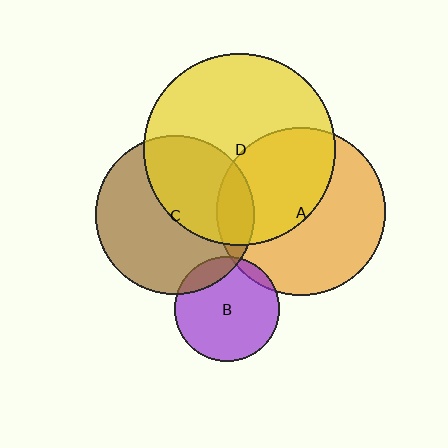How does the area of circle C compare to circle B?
Approximately 2.3 times.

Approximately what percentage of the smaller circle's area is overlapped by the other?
Approximately 5%.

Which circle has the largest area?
Circle D (yellow).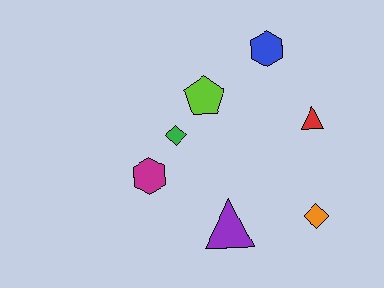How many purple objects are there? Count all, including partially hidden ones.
There is 1 purple object.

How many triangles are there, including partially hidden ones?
There are 2 triangles.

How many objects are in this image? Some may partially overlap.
There are 7 objects.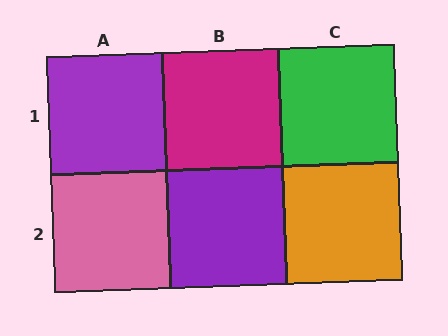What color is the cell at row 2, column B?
Purple.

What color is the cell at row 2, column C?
Orange.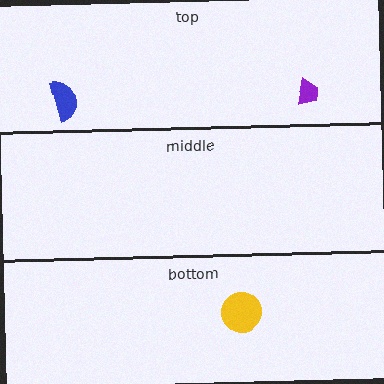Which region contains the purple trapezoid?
The top region.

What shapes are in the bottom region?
The yellow circle.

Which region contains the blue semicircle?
The top region.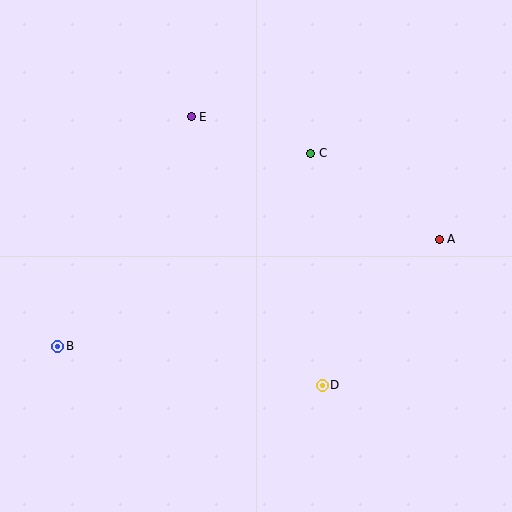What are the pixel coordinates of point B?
Point B is at (58, 346).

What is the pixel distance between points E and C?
The distance between E and C is 125 pixels.